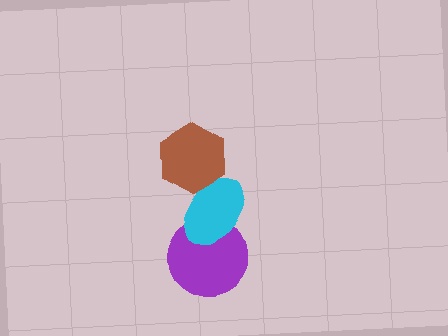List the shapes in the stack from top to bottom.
From top to bottom: the brown hexagon, the cyan ellipse, the purple circle.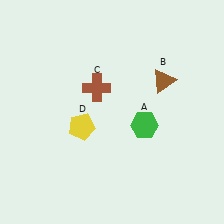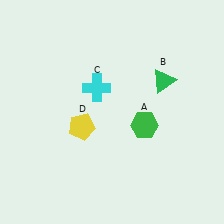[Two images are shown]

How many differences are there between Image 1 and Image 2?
There are 2 differences between the two images.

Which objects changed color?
B changed from brown to green. C changed from brown to cyan.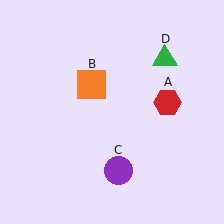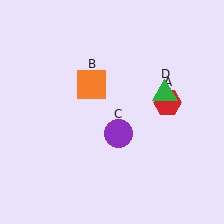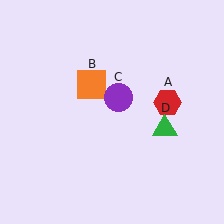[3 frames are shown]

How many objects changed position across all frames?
2 objects changed position: purple circle (object C), green triangle (object D).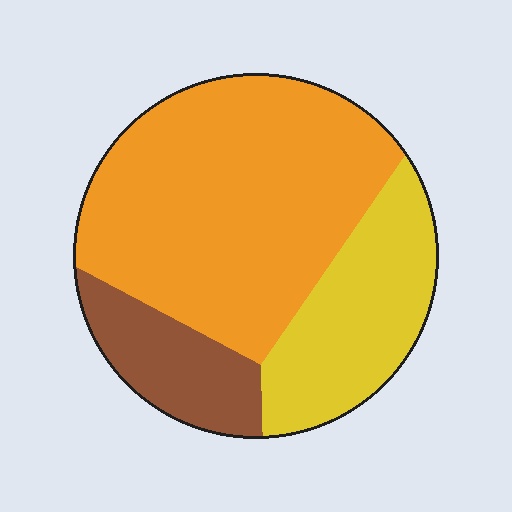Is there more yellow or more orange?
Orange.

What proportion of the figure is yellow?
Yellow covers 26% of the figure.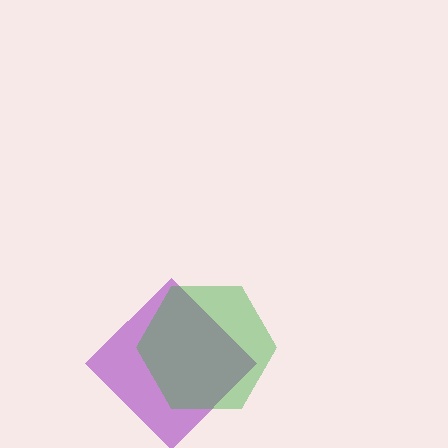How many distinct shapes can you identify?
There are 2 distinct shapes: a purple diamond, a green hexagon.